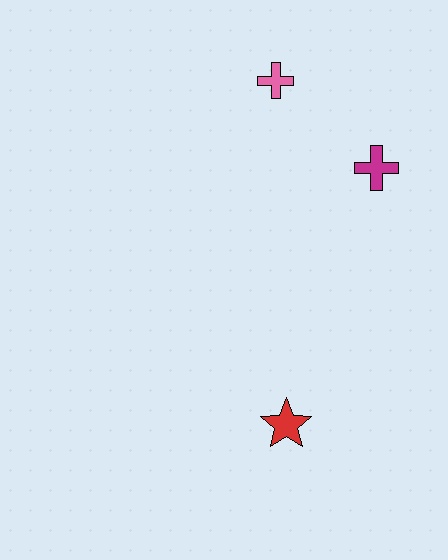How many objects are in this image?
There are 3 objects.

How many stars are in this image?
There is 1 star.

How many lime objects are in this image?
There are no lime objects.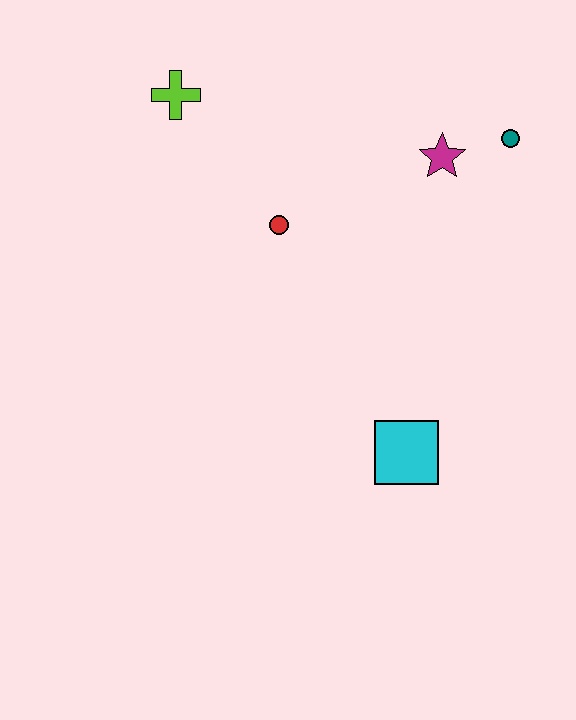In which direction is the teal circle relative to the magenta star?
The teal circle is to the right of the magenta star.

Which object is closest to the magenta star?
The teal circle is closest to the magenta star.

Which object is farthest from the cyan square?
The lime cross is farthest from the cyan square.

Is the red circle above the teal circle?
No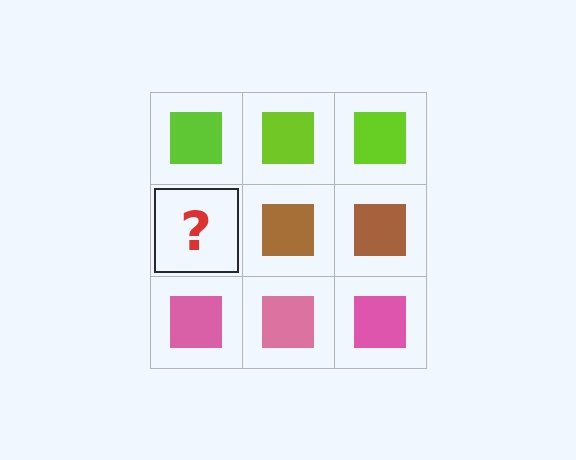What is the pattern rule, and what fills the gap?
The rule is that each row has a consistent color. The gap should be filled with a brown square.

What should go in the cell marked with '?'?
The missing cell should contain a brown square.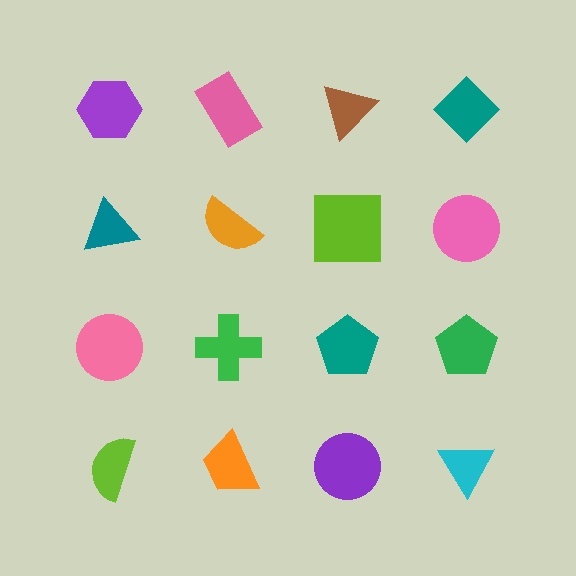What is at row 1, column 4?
A teal diamond.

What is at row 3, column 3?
A teal pentagon.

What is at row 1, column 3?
A brown triangle.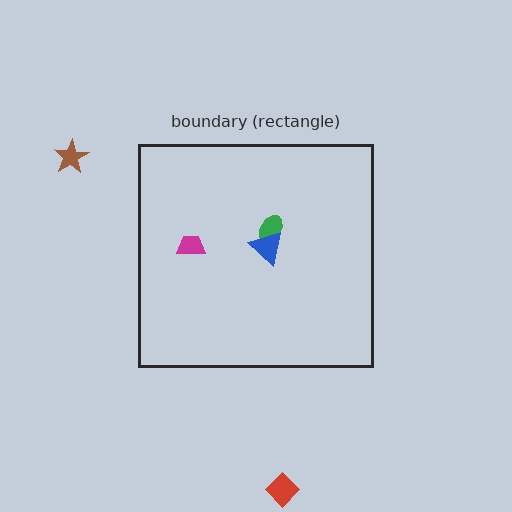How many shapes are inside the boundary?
3 inside, 2 outside.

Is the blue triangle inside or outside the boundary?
Inside.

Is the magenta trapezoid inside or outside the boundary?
Inside.